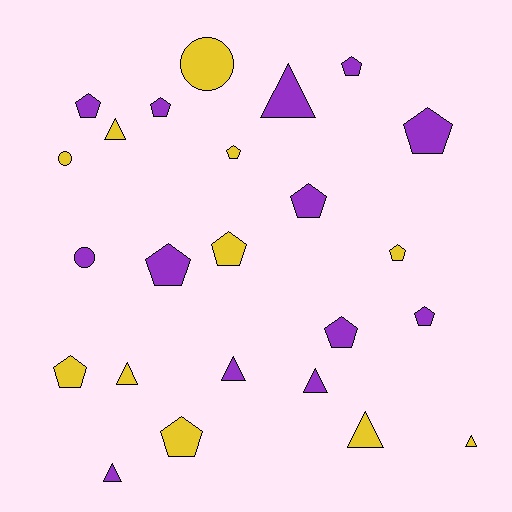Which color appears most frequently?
Purple, with 13 objects.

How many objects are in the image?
There are 24 objects.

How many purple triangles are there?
There are 4 purple triangles.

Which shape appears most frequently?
Pentagon, with 13 objects.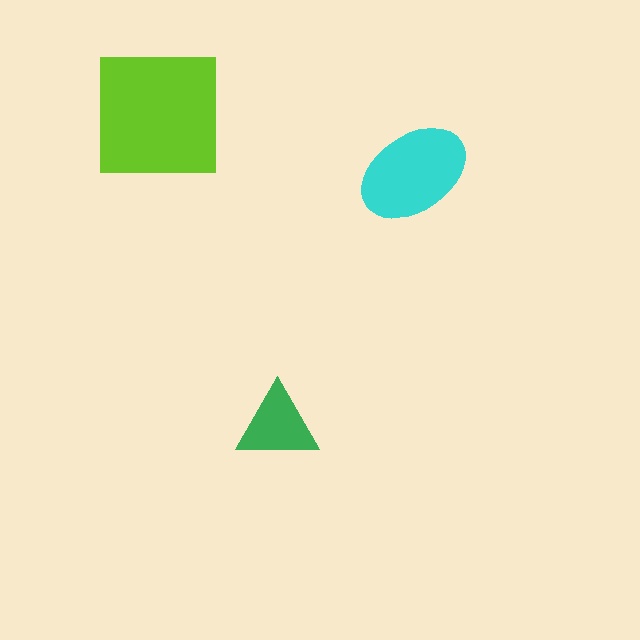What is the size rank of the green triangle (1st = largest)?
3rd.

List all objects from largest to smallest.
The lime square, the cyan ellipse, the green triangle.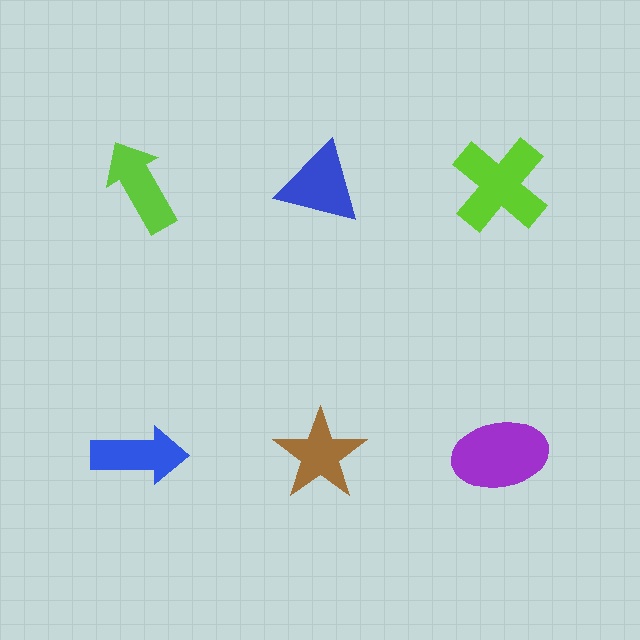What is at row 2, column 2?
A brown star.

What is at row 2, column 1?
A blue arrow.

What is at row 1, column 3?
A lime cross.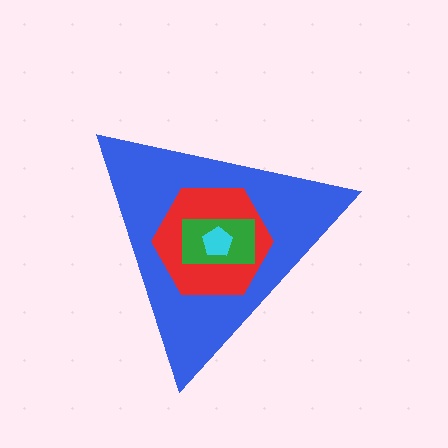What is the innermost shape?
The cyan pentagon.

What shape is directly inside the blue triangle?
The red hexagon.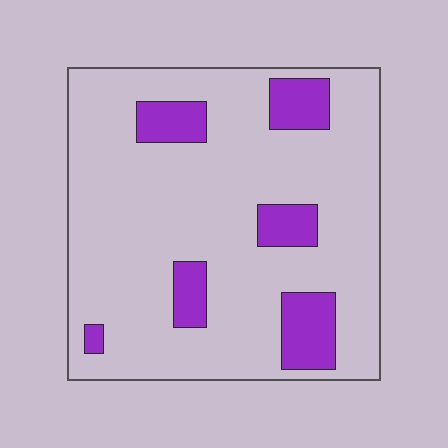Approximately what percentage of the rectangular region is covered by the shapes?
Approximately 15%.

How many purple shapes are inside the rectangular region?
6.